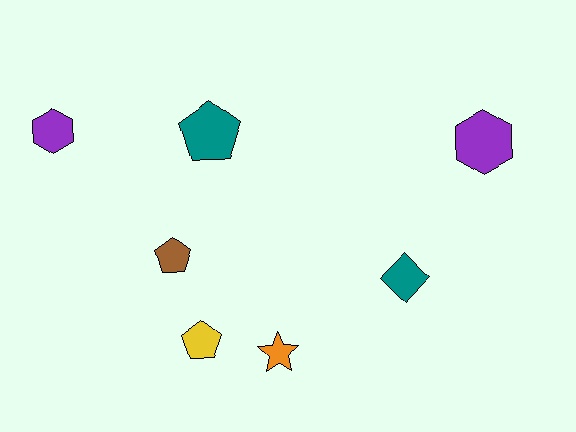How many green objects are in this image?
There are no green objects.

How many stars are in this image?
There is 1 star.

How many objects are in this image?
There are 7 objects.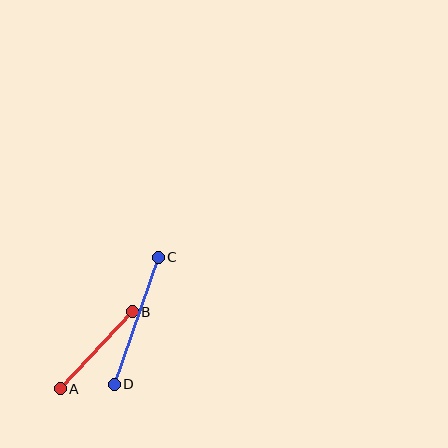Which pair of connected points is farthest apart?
Points C and D are farthest apart.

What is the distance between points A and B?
The distance is approximately 106 pixels.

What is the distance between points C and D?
The distance is approximately 134 pixels.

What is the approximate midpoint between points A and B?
The midpoint is at approximately (96, 350) pixels.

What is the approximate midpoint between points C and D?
The midpoint is at approximately (136, 321) pixels.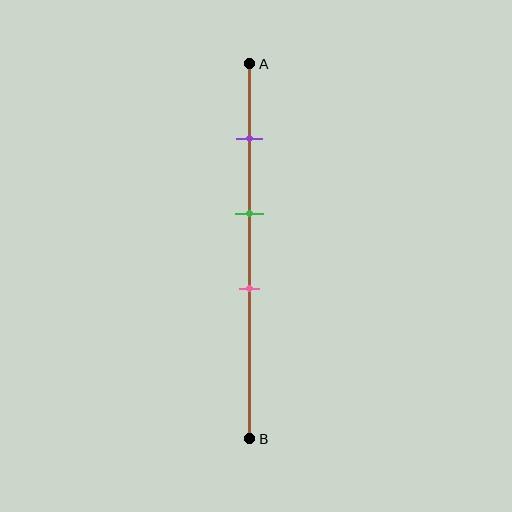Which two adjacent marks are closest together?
The green and pink marks are the closest adjacent pair.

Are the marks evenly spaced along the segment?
Yes, the marks are approximately evenly spaced.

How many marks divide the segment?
There are 3 marks dividing the segment.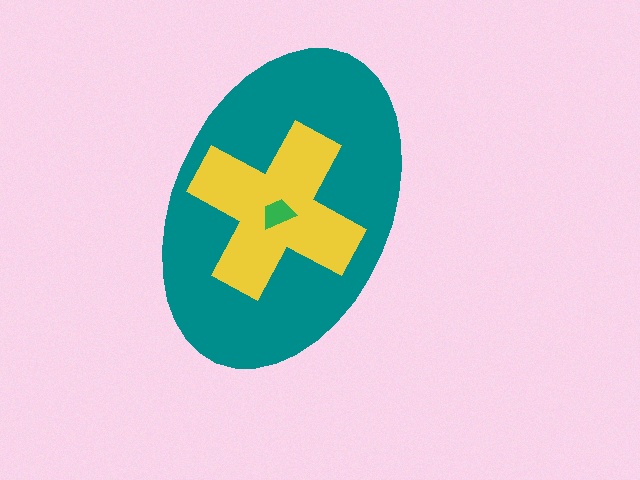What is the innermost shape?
The green trapezoid.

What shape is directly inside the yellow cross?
The green trapezoid.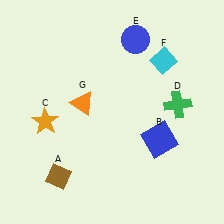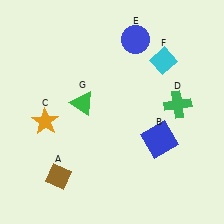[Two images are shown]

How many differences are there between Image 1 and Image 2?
There is 1 difference between the two images.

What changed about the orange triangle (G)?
In Image 1, G is orange. In Image 2, it changed to green.